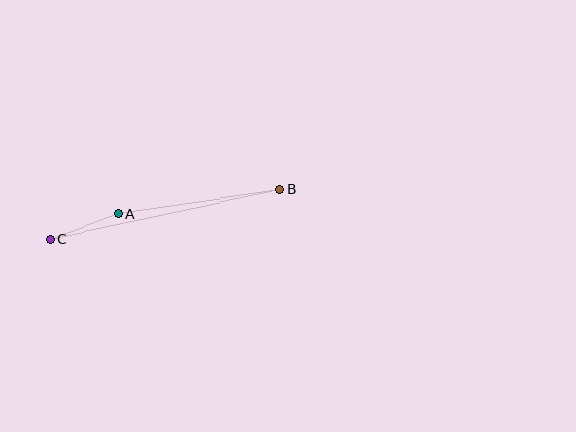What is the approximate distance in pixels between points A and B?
The distance between A and B is approximately 163 pixels.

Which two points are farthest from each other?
Points B and C are farthest from each other.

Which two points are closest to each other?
Points A and C are closest to each other.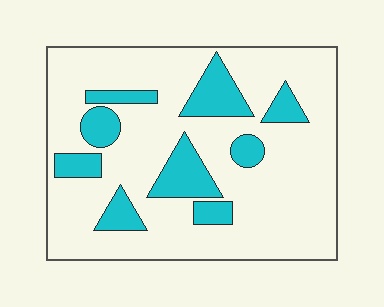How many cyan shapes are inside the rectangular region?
9.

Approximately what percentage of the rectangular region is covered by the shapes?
Approximately 20%.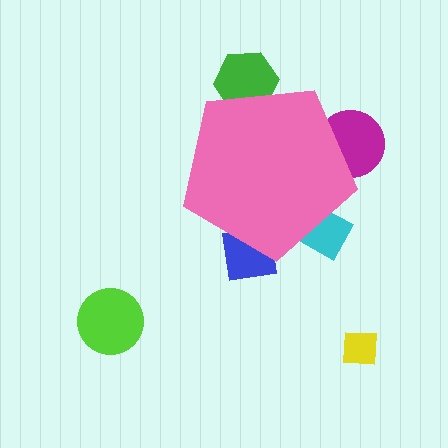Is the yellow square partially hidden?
No, the yellow square is fully visible.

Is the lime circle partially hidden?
No, the lime circle is fully visible.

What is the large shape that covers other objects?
A pink pentagon.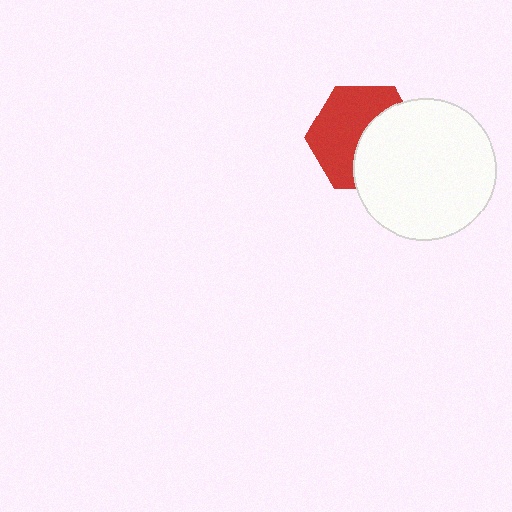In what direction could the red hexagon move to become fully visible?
The red hexagon could move left. That would shift it out from behind the white circle entirely.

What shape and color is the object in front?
The object in front is a white circle.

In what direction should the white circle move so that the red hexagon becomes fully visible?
The white circle should move right. That is the shortest direction to clear the overlap and leave the red hexagon fully visible.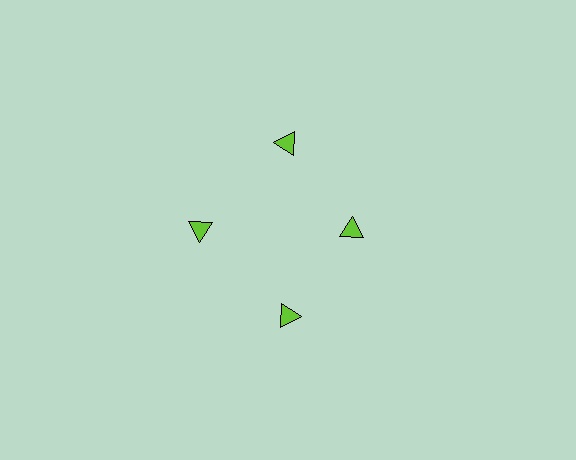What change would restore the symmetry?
The symmetry would be restored by moving it outward, back onto the ring so that all 4 triangles sit at equal angles and equal distance from the center.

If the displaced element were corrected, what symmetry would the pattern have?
It would have 4-fold rotational symmetry — the pattern would map onto itself every 90 degrees.